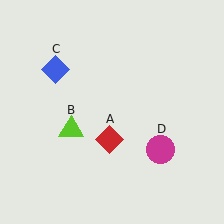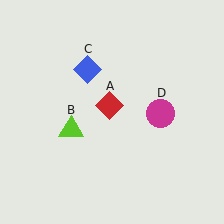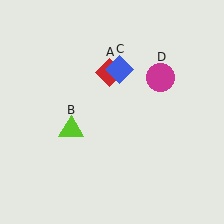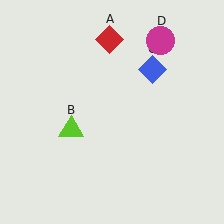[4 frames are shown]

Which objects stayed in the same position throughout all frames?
Lime triangle (object B) remained stationary.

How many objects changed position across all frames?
3 objects changed position: red diamond (object A), blue diamond (object C), magenta circle (object D).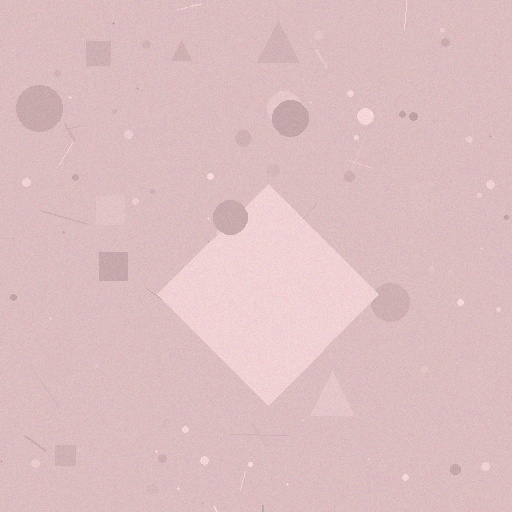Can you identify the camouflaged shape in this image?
The camouflaged shape is a diamond.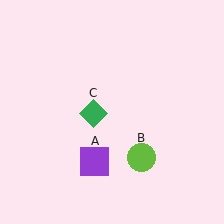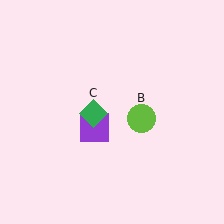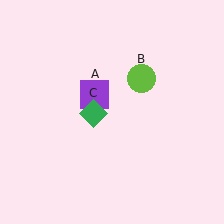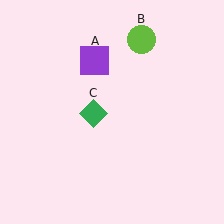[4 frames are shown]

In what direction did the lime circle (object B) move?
The lime circle (object B) moved up.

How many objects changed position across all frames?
2 objects changed position: purple square (object A), lime circle (object B).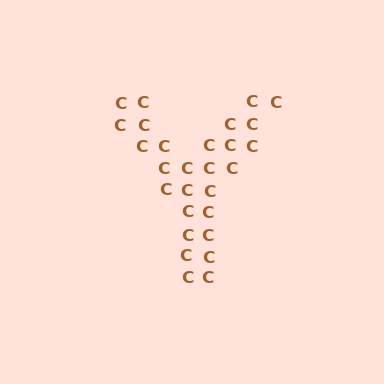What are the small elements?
The small elements are letter C's.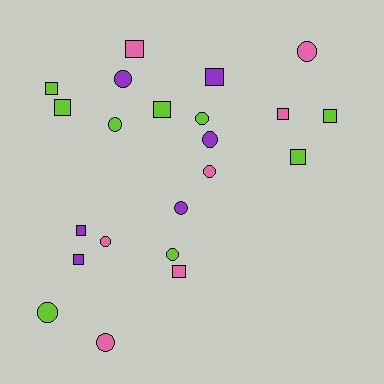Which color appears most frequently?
Lime, with 9 objects.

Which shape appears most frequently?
Circle, with 11 objects.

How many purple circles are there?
There are 3 purple circles.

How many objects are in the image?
There are 22 objects.